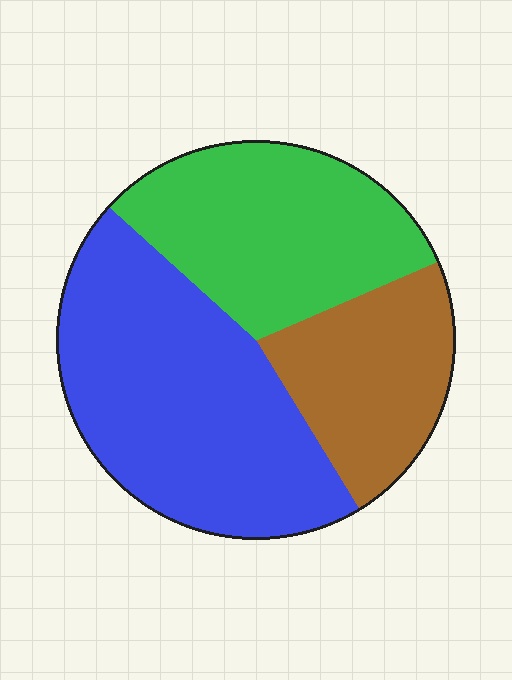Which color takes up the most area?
Blue, at roughly 45%.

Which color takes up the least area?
Brown, at roughly 25%.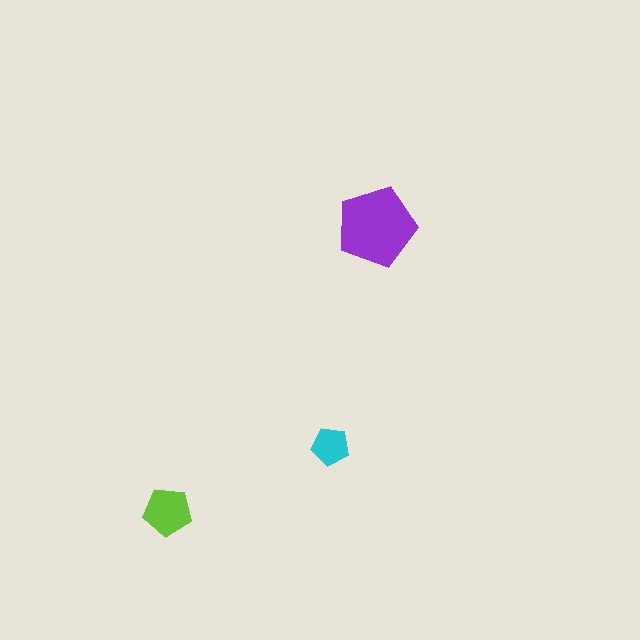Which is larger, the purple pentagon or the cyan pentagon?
The purple one.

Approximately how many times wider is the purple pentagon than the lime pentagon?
About 1.5 times wider.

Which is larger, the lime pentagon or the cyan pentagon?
The lime one.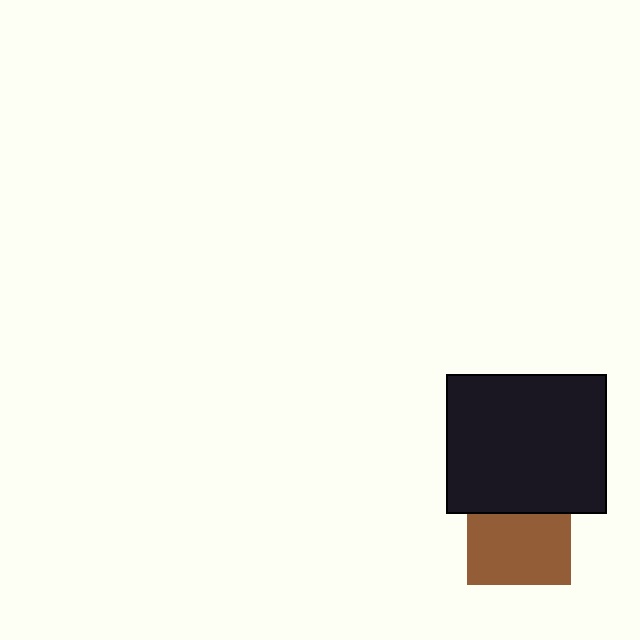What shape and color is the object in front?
The object in front is a black rectangle.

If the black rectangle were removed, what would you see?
You would see the complete brown square.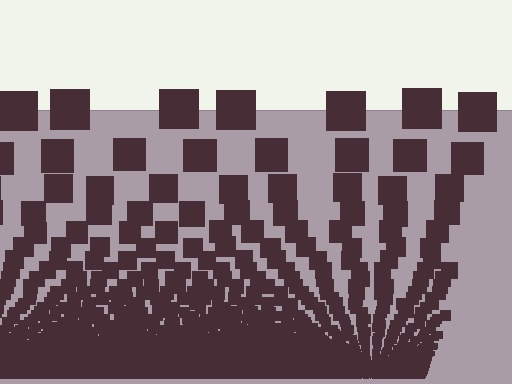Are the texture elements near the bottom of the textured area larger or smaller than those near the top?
Smaller. The gradient is inverted — elements near the bottom are smaller and denser.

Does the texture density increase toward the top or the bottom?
Density increases toward the bottom.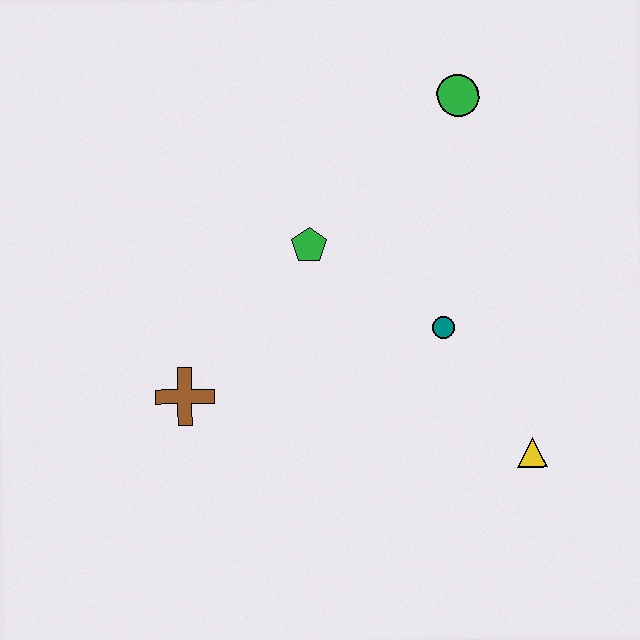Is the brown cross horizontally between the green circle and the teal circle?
No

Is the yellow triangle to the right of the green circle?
Yes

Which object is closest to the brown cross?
The green pentagon is closest to the brown cross.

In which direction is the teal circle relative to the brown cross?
The teal circle is to the right of the brown cross.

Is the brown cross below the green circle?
Yes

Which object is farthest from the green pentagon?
The yellow triangle is farthest from the green pentagon.